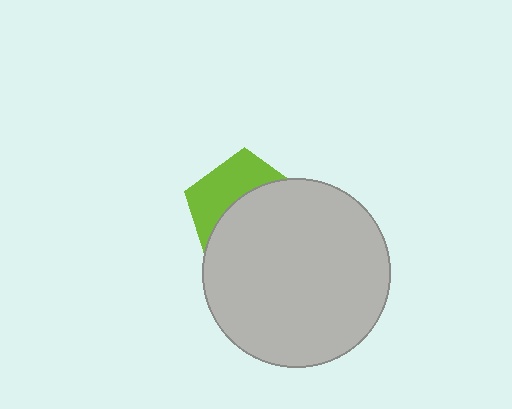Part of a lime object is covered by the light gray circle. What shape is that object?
It is a pentagon.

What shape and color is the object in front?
The object in front is a light gray circle.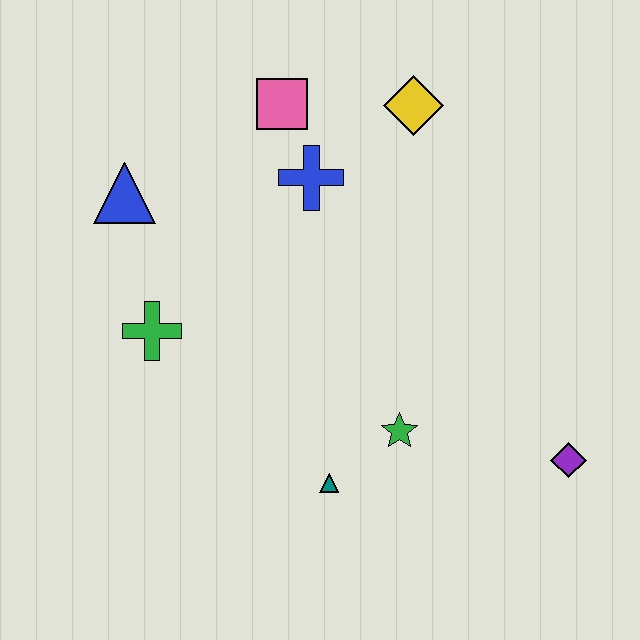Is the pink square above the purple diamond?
Yes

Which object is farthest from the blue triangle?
The purple diamond is farthest from the blue triangle.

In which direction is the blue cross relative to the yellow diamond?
The blue cross is to the left of the yellow diamond.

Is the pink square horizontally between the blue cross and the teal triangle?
No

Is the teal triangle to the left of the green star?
Yes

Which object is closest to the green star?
The teal triangle is closest to the green star.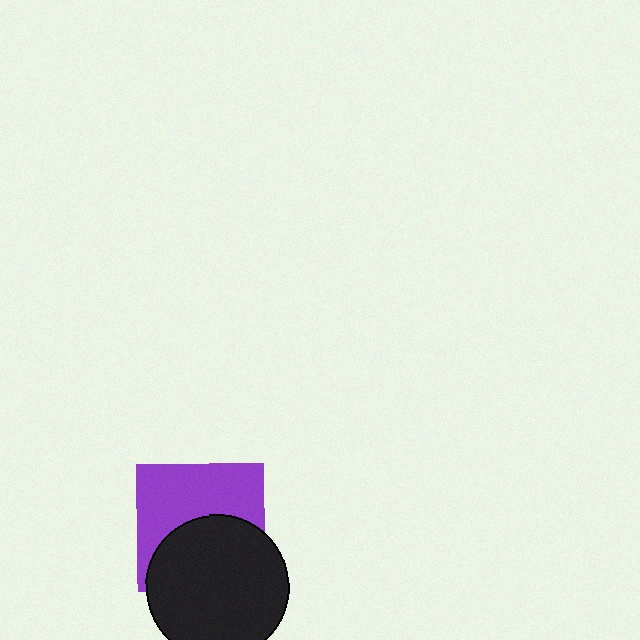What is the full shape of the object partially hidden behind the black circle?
The partially hidden object is a purple square.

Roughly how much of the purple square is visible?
About half of it is visible (roughly 53%).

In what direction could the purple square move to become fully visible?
The purple square could move up. That would shift it out from behind the black circle entirely.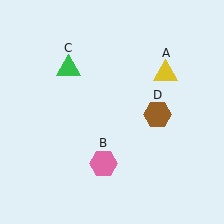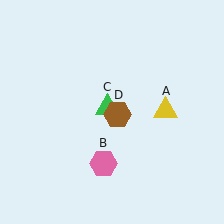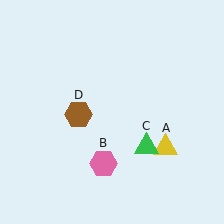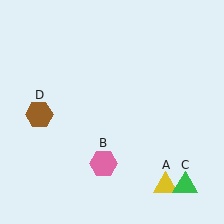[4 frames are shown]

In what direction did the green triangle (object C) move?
The green triangle (object C) moved down and to the right.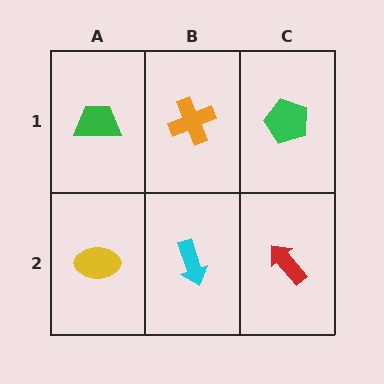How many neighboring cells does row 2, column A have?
2.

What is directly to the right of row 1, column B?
A green pentagon.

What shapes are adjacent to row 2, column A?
A green trapezoid (row 1, column A), a cyan arrow (row 2, column B).